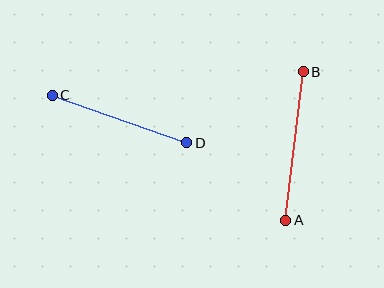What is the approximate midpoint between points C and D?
The midpoint is at approximately (119, 119) pixels.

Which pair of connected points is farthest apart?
Points A and B are farthest apart.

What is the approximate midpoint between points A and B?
The midpoint is at approximately (294, 146) pixels.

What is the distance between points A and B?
The distance is approximately 150 pixels.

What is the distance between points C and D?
The distance is approximately 143 pixels.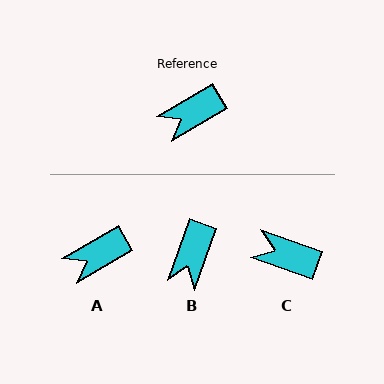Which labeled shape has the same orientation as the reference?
A.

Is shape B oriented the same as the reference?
No, it is off by about 40 degrees.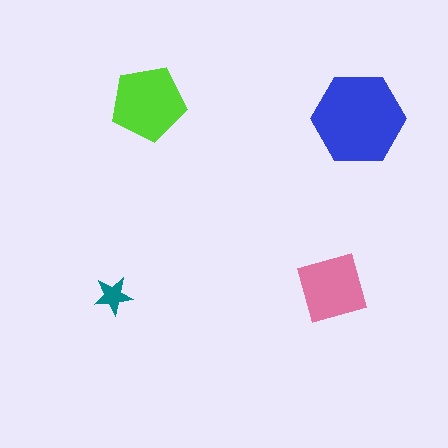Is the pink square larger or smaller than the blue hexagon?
Smaller.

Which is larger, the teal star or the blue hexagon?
The blue hexagon.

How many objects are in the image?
There are 4 objects in the image.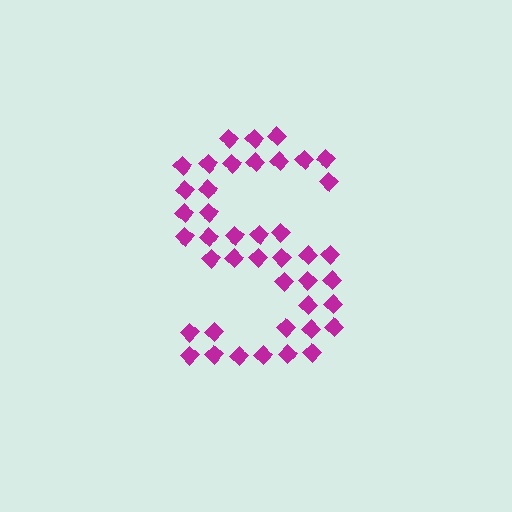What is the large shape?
The large shape is the letter S.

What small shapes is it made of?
It is made of small diamonds.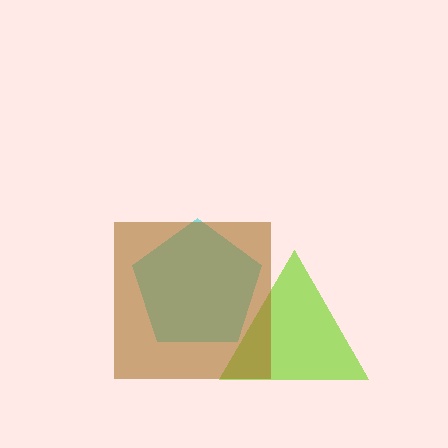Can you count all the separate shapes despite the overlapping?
Yes, there are 3 separate shapes.